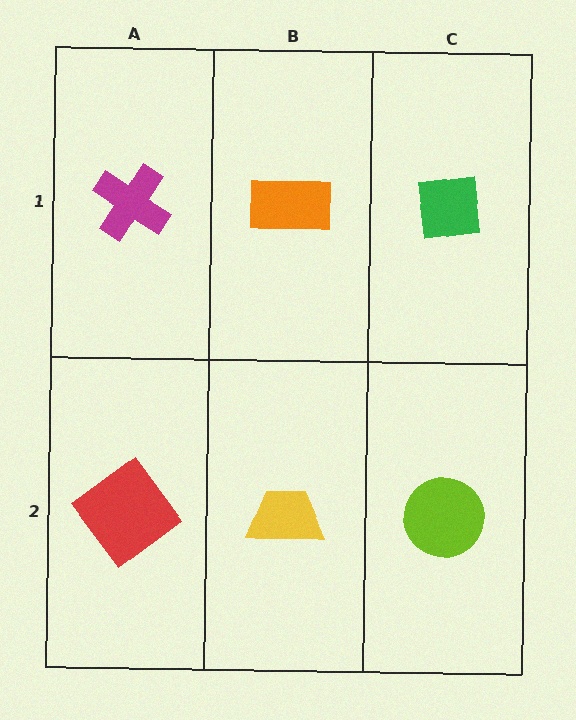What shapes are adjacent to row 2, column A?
A magenta cross (row 1, column A), a yellow trapezoid (row 2, column B).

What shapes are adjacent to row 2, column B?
An orange rectangle (row 1, column B), a red diamond (row 2, column A), a lime circle (row 2, column C).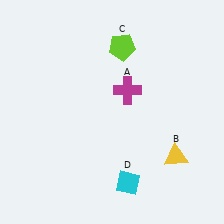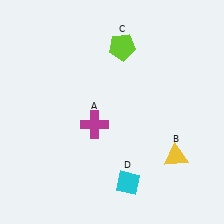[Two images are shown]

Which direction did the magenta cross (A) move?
The magenta cross (A) moved down.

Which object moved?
The magenta cross (A) moved down.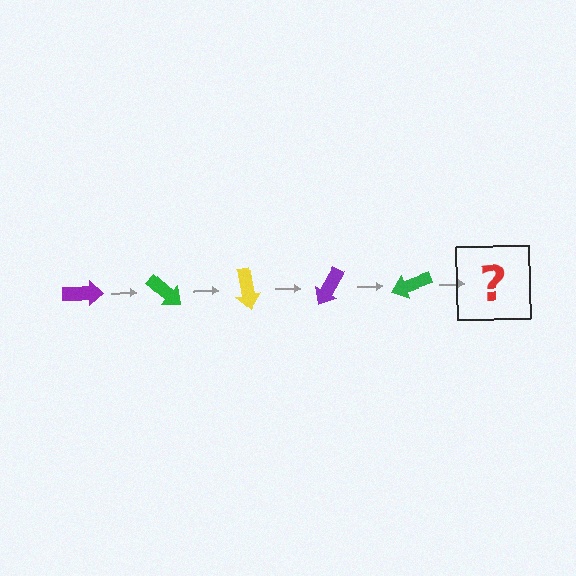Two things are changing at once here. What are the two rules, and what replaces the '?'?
The two rules are that it rotates 40 degrees each step and the color cycles through purple, green, and yellow. The '?' should be a yellow arrow, rotated 200 degrees from the start.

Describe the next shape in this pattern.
It should be a yellow arrow, rotated 200 degrees from the start.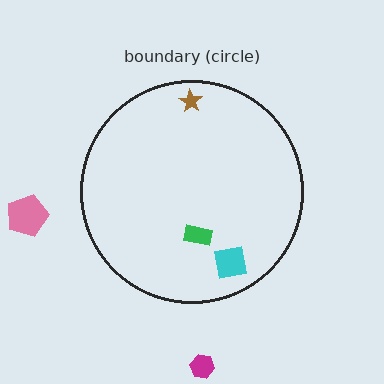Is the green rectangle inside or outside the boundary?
Inside.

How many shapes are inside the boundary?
3 inside, 2 outside.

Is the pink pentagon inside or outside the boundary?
Outside.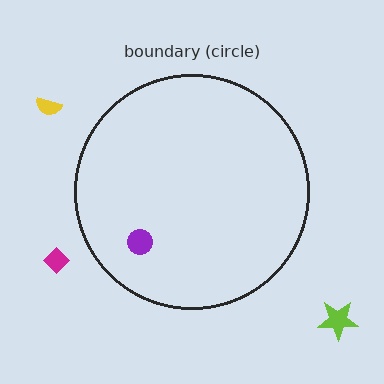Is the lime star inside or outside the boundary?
Outside.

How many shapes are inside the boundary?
1 inside, 3 outside.